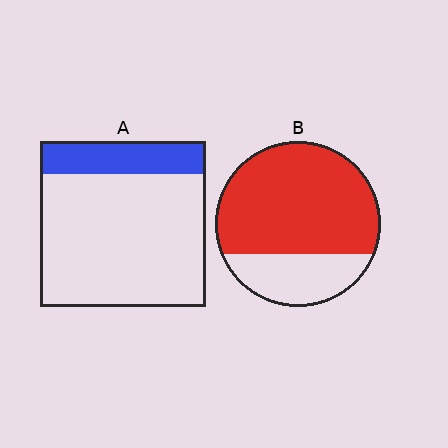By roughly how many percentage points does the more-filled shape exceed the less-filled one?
By roughly 55 percentage points (B over A).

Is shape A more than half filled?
No.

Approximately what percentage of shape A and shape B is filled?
A is approximately 20% and B is approximately 75%.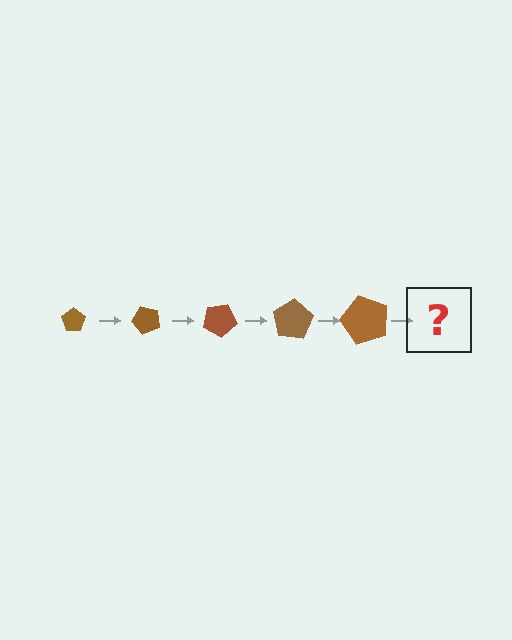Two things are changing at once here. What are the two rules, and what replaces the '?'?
The two rules are that the pentagon grows larger each step and it rotates 50 degrees each step. The '?' should be a pentagon, larger than the previous one and rotated 250 degrees from the start.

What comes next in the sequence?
The next element should be a pentagon, larger than the previous one and rotated 250 degrees from the start.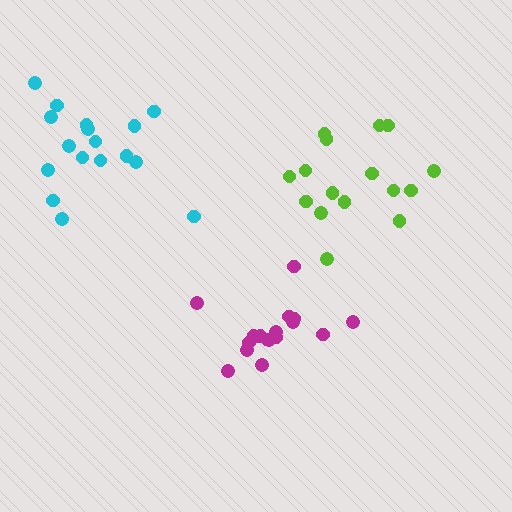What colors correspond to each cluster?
The clusters are colored: magenta, lime, cyan.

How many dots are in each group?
Group 1: 18 dots, Group 2: 16 dots, Group 3: 17 dots (51 total).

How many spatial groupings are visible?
There are 3 spatial groupings.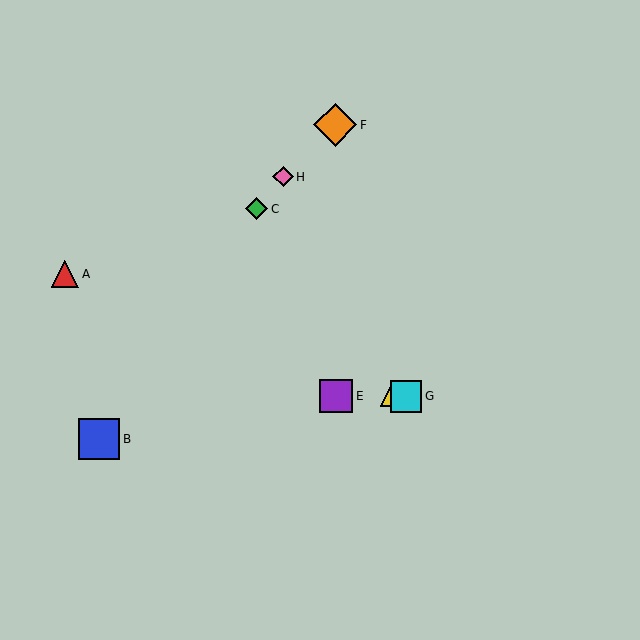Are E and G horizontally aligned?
Yes, both are at y≈396.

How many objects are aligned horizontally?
3 objects (D, E, G) are aligned horizontally.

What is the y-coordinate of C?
Object C is at y≈209.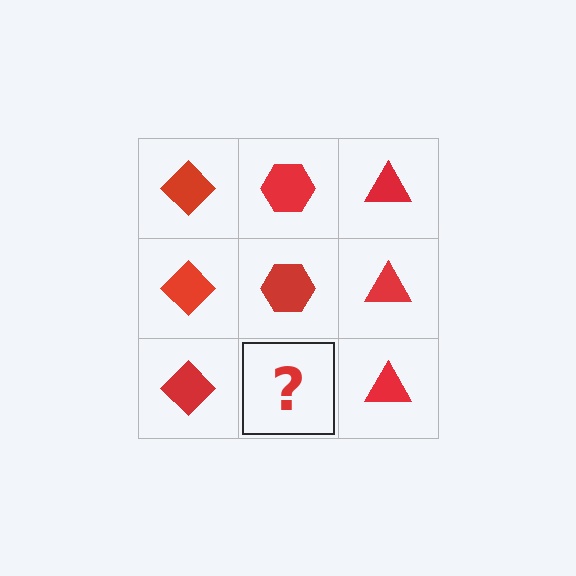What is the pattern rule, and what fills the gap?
The rule is that each column has a consistent shape. The gap should be filled with a red hexagon.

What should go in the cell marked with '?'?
The missing cell should contain a red hexagon.